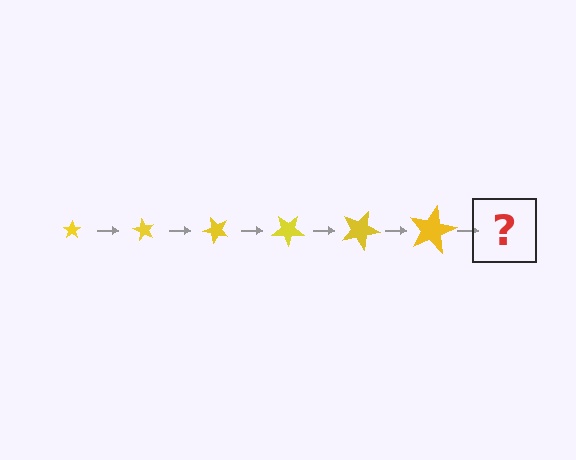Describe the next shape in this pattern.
It should be a star, larger than the previous one and rotated 360 degrees from the start.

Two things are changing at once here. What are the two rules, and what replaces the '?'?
The two rules are that the star grows larger each step and it rotates 60 degrees each step. The '?' should be a star, larger than the previous one and rotated 360 degrees from the start.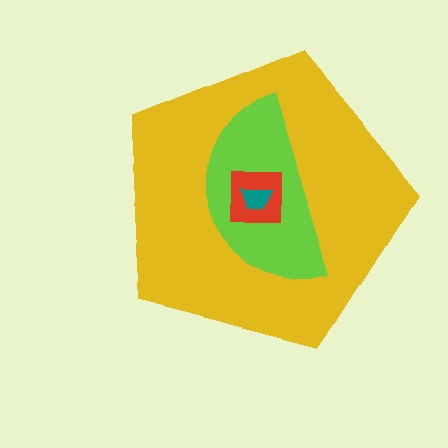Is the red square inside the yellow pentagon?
Yes.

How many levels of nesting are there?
4.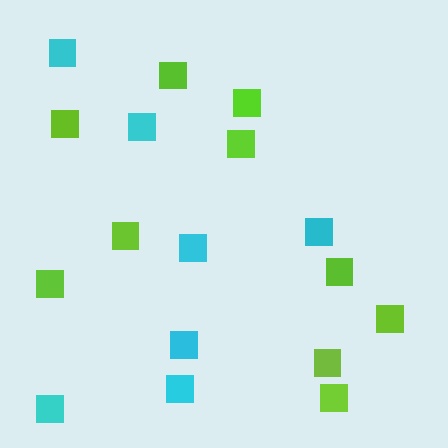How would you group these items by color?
There are 2 groups: one group of lime squares (10) and one group of cyan squares (7).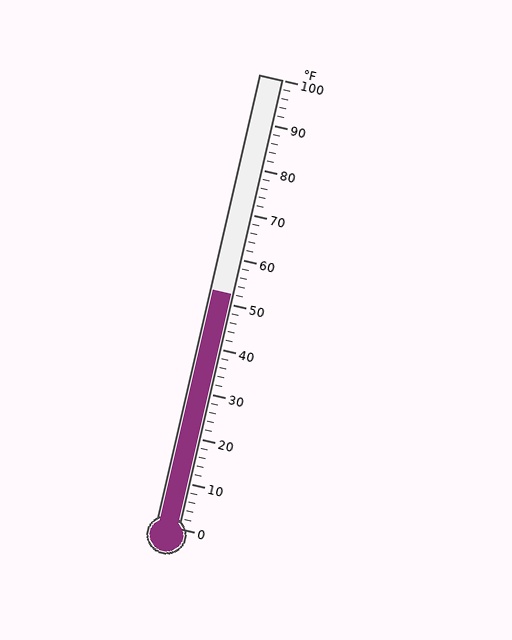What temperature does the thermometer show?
The thermometer shows approximately 52°F.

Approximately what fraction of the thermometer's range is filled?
The thermometer is filled to approximately 50% of its range.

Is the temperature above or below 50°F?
The temperature is above 50°F.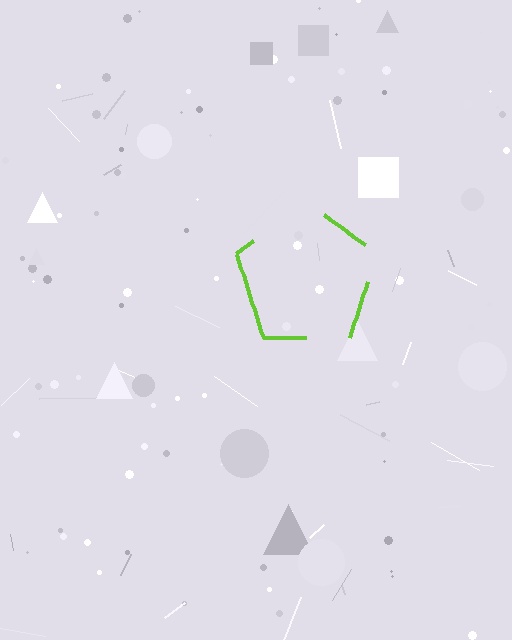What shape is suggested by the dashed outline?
The dashed outline suggests a pentagon.